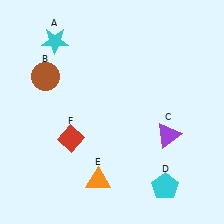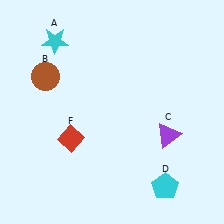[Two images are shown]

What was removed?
The orange triangle (E) was removed in Image 2.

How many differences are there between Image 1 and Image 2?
There is 1 difference between the two images.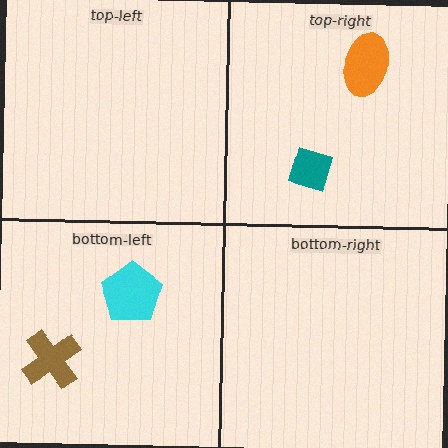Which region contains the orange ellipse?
The top-right region.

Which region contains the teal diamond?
The top-right region.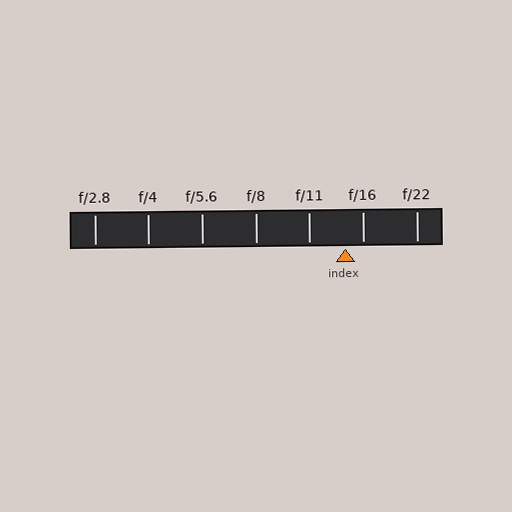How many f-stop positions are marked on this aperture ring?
There are 7 f-stop positions marked.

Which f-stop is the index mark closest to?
The index mark is closest to f/16.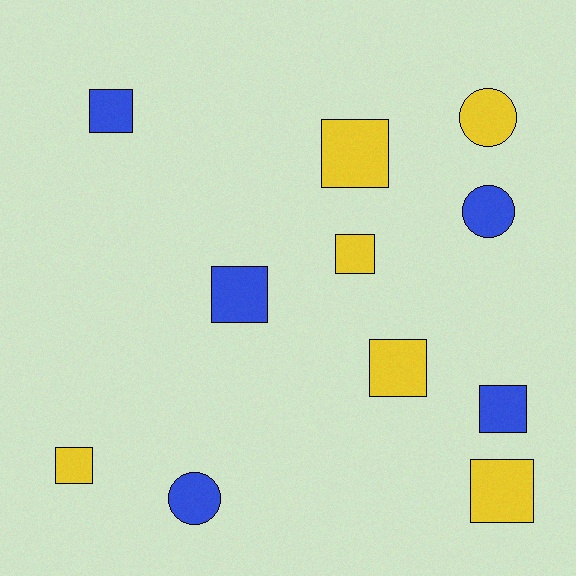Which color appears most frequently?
Yellow, with 6 objects.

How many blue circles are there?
There are 2 blue circles.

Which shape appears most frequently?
Square, with 8 objects.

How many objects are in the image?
There are 11 objects.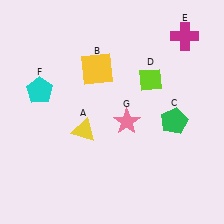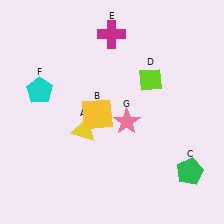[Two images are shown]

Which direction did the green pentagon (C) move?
The green pentagon (C) moved down.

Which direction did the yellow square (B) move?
The yellow square (B) moved down.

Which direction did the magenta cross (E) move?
The magenta cross (E) moved left.